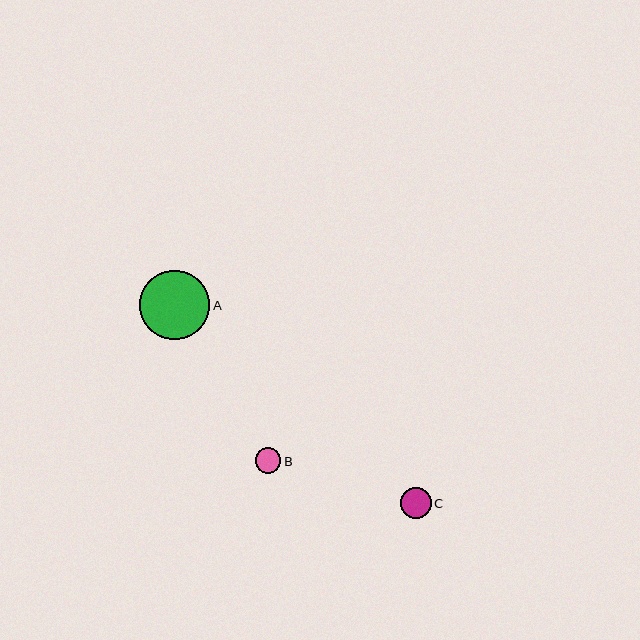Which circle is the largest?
Circle A is the largest with a size of approximately 70 pixels.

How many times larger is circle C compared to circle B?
Circle C is approximately 1.2 times the size of circle B.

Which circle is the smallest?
Circle B is the smallest with a size of approximately 26 pixels.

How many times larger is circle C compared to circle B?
Circle C is approximately 1.2 times the size of circle B.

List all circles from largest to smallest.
From largest to smallest: A, C, B.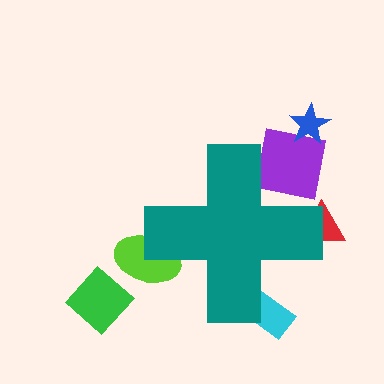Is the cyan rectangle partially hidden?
Yes, the cyan rectangle is partially hidden behind the teal cross.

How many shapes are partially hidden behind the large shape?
4 shapes are partially hidden.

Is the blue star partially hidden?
No, the blue star is fully visible.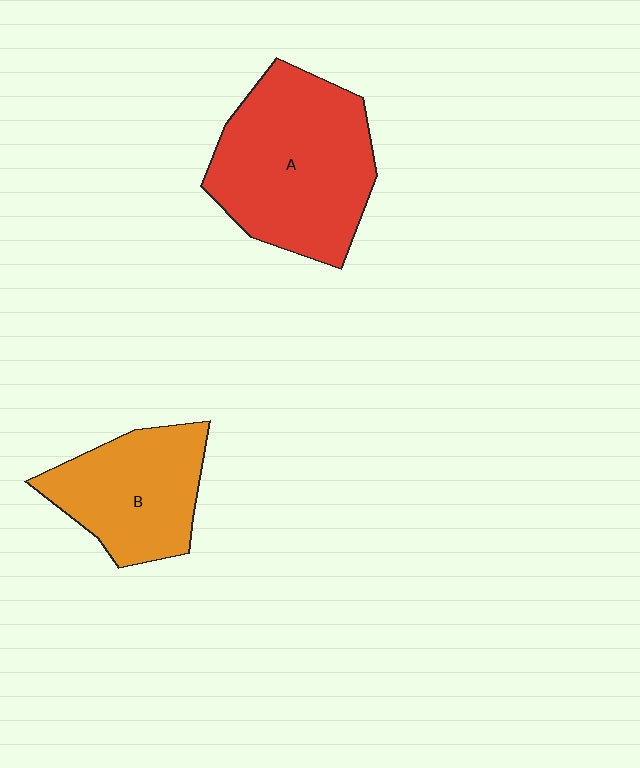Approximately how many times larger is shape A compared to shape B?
Approximately 1.5 times.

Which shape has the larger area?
Shape A (red).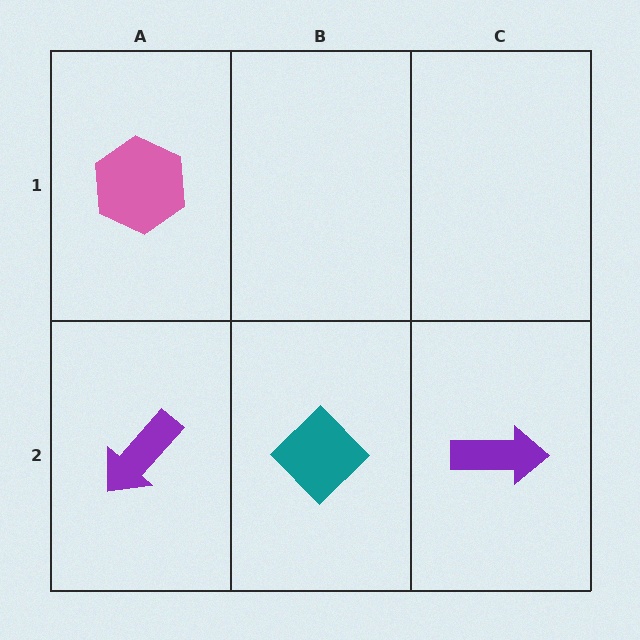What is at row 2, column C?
A purple arrow.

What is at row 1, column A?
A pink hexagon.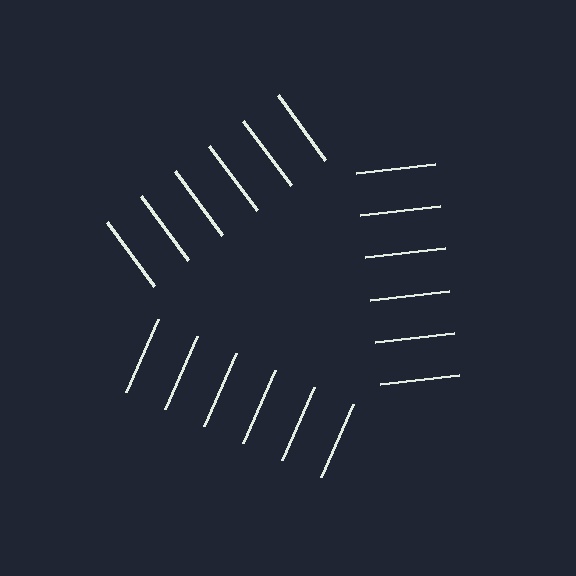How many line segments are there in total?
18 — 6 along each of the 3 edges.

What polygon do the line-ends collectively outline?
An illusory triangle — the line segments terminate on its edges but no continuous stroke is drawn.